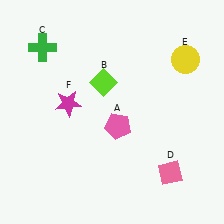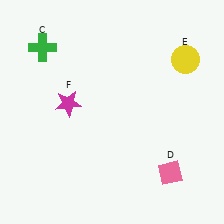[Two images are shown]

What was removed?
The pink pentagon (A), the lime diamond (B) were removed in Image 2.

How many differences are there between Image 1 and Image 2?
There are 2 differences between the two images.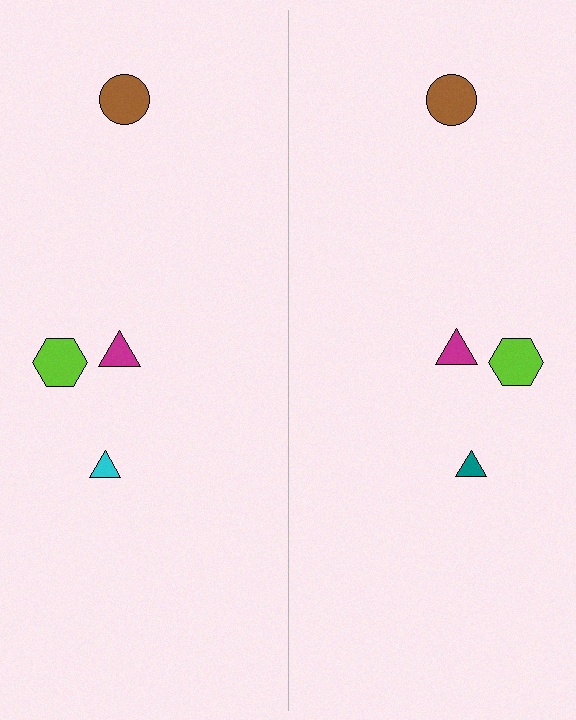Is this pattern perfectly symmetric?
No, the pattern is not perfectly symmetric. The teal triangle on the right side breaks the symmetry — its mirror counterpart is cyan.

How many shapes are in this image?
There are 8 shapes in this image.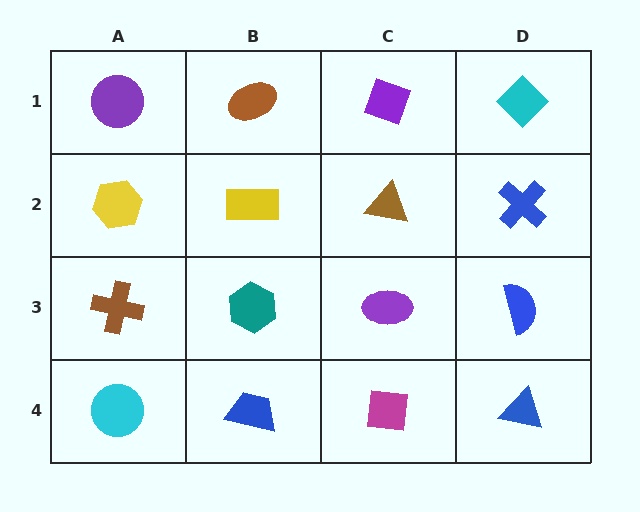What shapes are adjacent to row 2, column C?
A purple diamond (row 1, column C), a purple ellipse (row 3, column C), a yellow rectangle (row 2, column B), a blue cross (row 2, column D).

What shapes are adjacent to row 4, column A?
A brown cross (row 3, column A), a blue trapezoid (row 4, column B).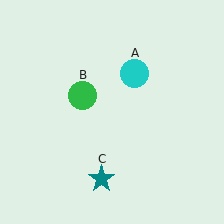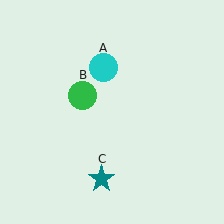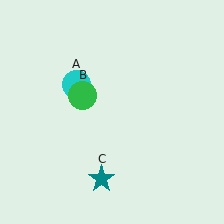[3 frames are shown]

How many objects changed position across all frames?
1 object changed position: cyan circle (object A).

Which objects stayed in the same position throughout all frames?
Green circle (object B) and teal star (object C) remained stationary.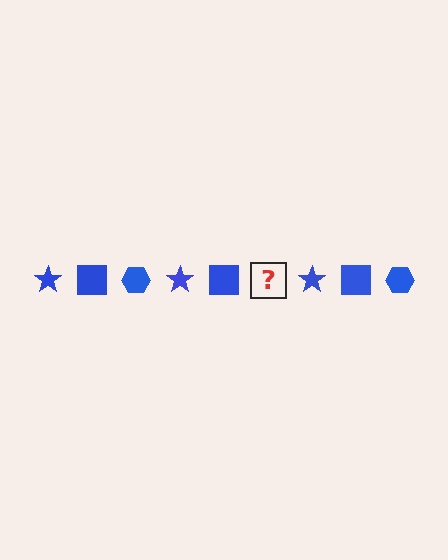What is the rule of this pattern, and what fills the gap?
The rule is that the pattern cycles through star, square, hexagon shapes in blue. The gap should be filled with a blue hexagon.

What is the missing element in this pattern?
The missing element is a blue hexagon.